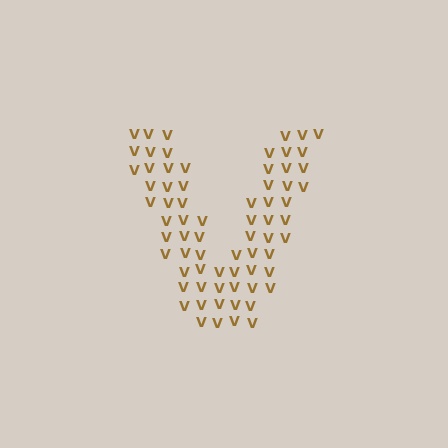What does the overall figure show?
The overall figure shows the letter V.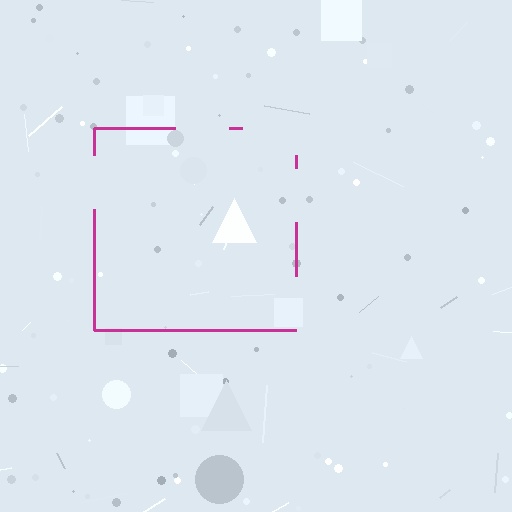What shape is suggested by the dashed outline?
The dashed outline suggests a square.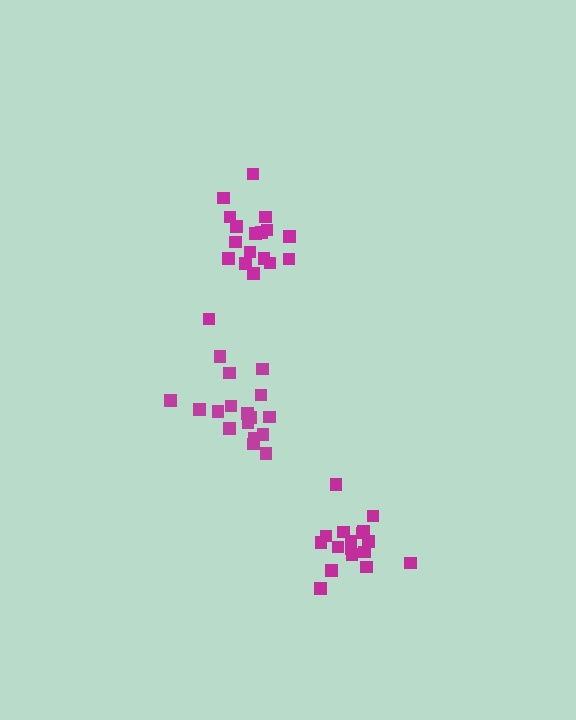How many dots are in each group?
Group 1: 18 dots, Group 2: 17 dots, Group 3: 17 dots (52 total).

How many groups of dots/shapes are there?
There are 3 groups.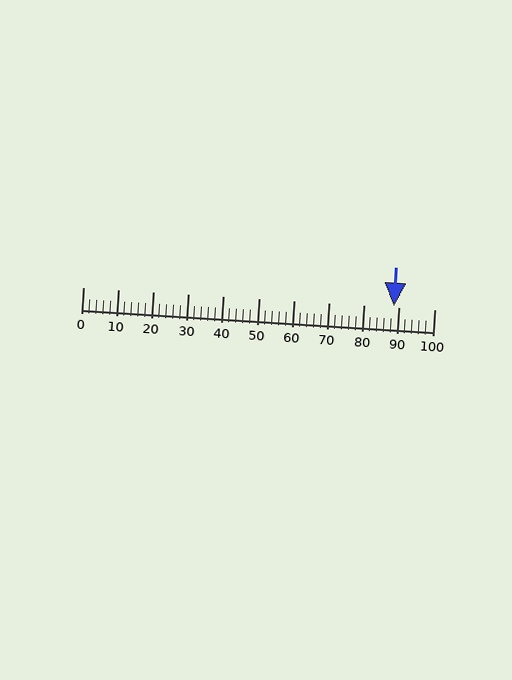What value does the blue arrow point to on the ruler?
The blue arrow points to approximately 88.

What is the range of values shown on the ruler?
The ruler shows values from 0 to 100.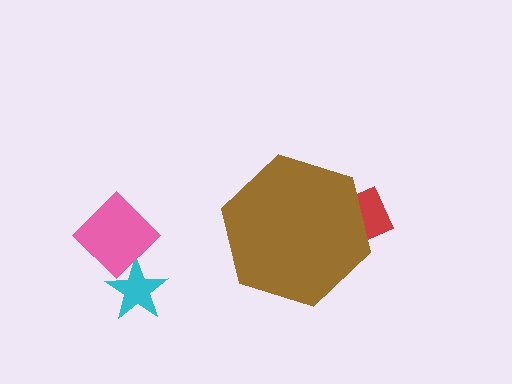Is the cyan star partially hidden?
No, the cyan star is fully visible.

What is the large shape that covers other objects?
A brown hexagon.